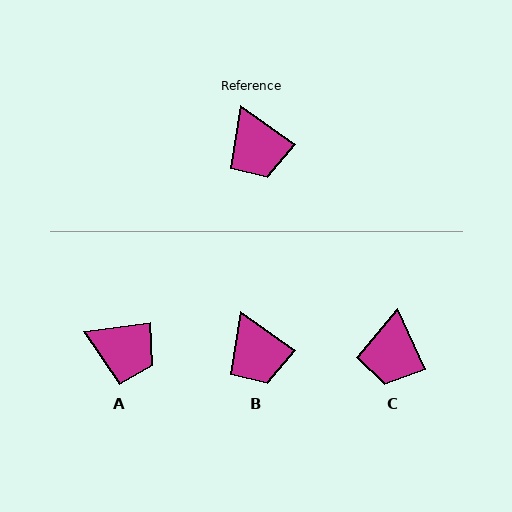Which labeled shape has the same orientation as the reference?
B.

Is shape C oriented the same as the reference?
No, it is off by about 30 degrees.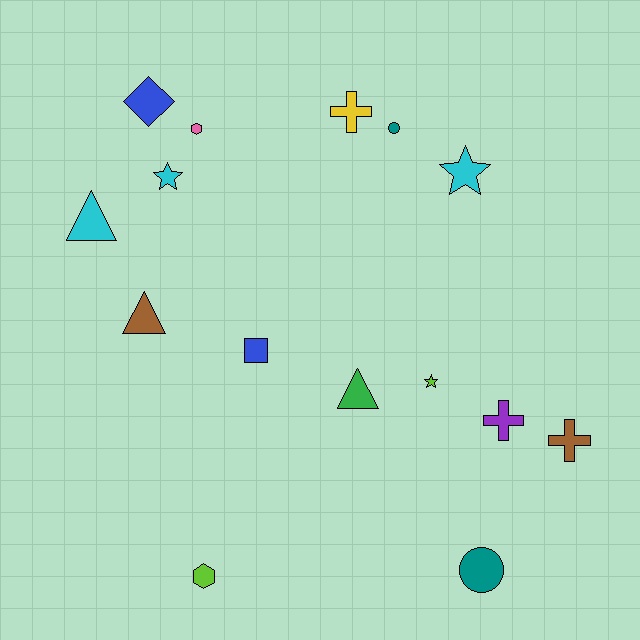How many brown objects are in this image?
There are 2 brown objects.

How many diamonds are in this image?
There is 1 diamond.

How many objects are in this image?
There are 15 objects.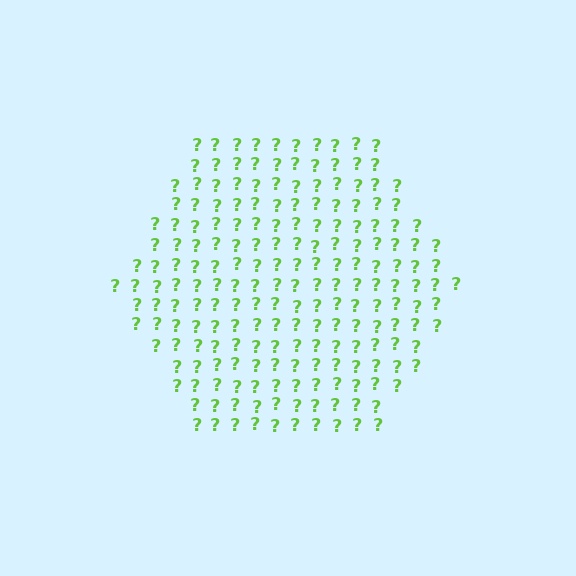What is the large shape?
The large shape is a hexagon.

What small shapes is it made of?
It is made of small question marks.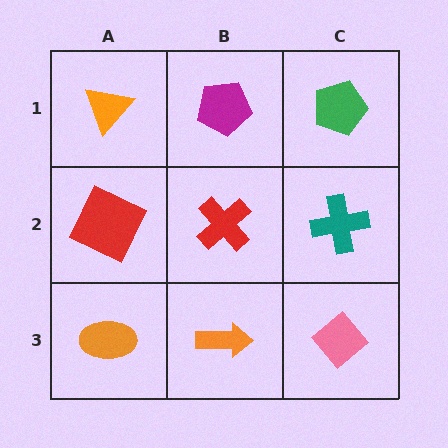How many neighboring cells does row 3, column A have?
2.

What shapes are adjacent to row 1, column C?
A teal cross (row 2, column C), a magenta pentagon (row 1, column B).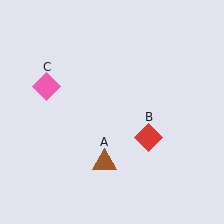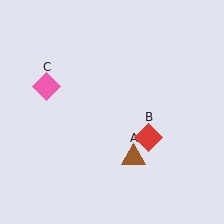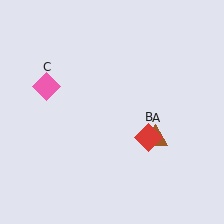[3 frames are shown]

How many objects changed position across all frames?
1 object changed position: brown triangle (object A).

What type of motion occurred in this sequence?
The brown triangle (object A) rotated counterclockwise around the center of the scene.